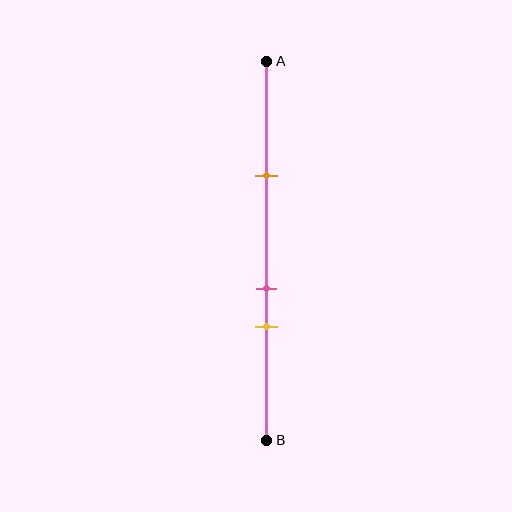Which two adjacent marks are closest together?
The pink and yellow marks are the closest adjacent pair.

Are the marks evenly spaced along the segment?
No, the marks are not evenly spaced.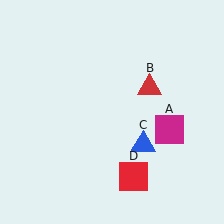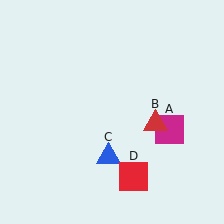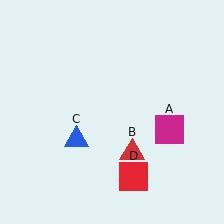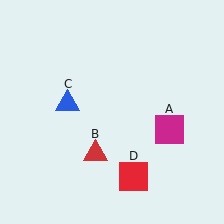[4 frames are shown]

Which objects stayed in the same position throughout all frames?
Magenta square (object A) and red square (object D) remained stationary.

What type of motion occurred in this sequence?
The red triangle (object B), blue triangle (object C) rotated clockwise around the center of the scene.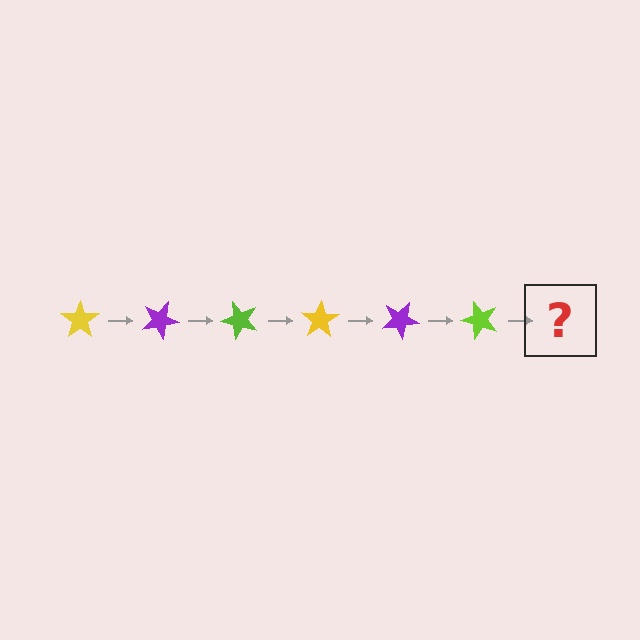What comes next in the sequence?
The next element should be a yellow star, rotated 150 degrees from the start.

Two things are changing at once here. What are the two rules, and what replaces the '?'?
The two rules are that it rotates 25 degrees each step and the color cycles through yellow, purple, and lime. The '?' should be a yellow star, rotated 150 degrees from the start.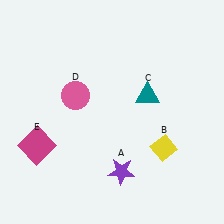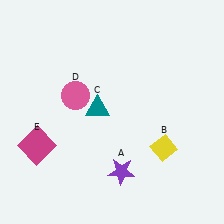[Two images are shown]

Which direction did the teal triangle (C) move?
The teal triangle (C) moved left.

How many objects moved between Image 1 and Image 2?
1 object moved between the two images.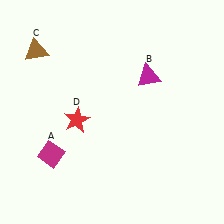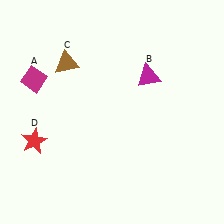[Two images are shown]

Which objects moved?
The objects that moved are: the magenta diamond (A), the brown triangle (C), the red star (D).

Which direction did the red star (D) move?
The red star (D) moved left.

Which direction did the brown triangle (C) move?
The brown triangle (C) moved right.